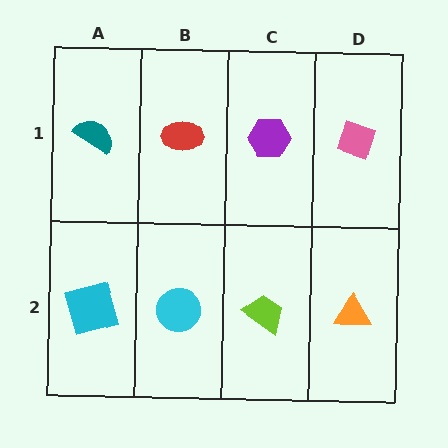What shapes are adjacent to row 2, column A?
A teal semicircle (row 1, column A), a cyan circle (row 2, column B).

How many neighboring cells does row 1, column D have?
2.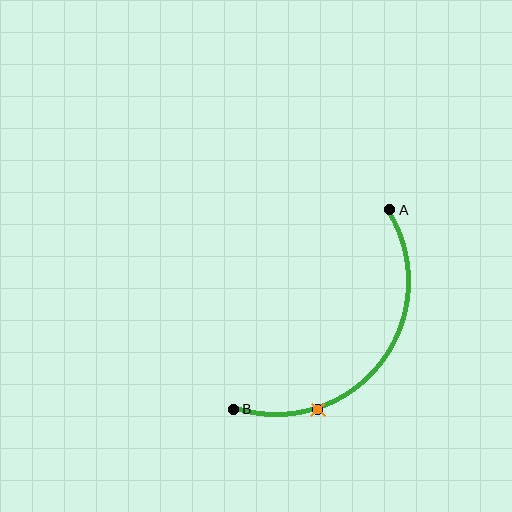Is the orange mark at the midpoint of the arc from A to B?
No. The orange mark lies on the arc but is closer to endpoint B. The arc midpoint would be at the point on the curve equidistant along the arc from both A and B.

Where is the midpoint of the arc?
The arc midpoint is the point on the curve farthest from the straight line joining A and B. It sits below and to the right of that line.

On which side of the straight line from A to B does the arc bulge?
The arc bulges below and to the right of the straight line connecting A and B.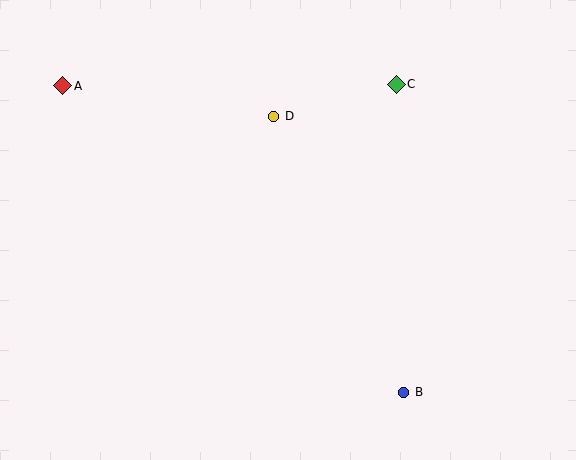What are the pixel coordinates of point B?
Point B is at (404, 392).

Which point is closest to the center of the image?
Point D at (274, 116) is closest to the center.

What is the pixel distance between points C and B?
The distance between C and B is 308 pixels.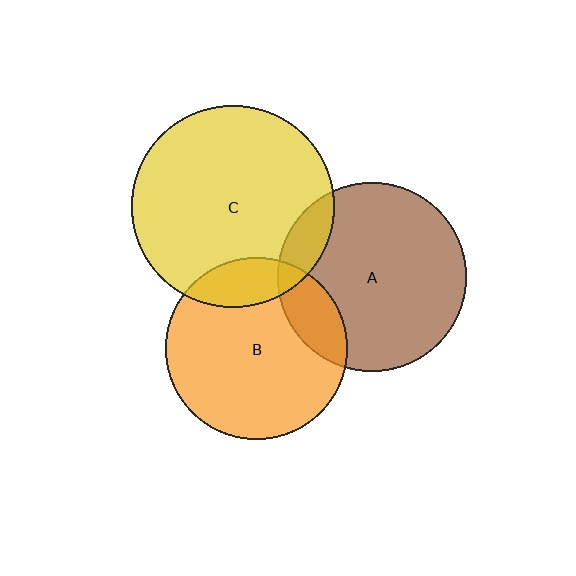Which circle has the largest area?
Circle C (yellow).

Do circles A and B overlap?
Yes.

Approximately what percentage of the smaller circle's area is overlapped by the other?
Approximately 15%.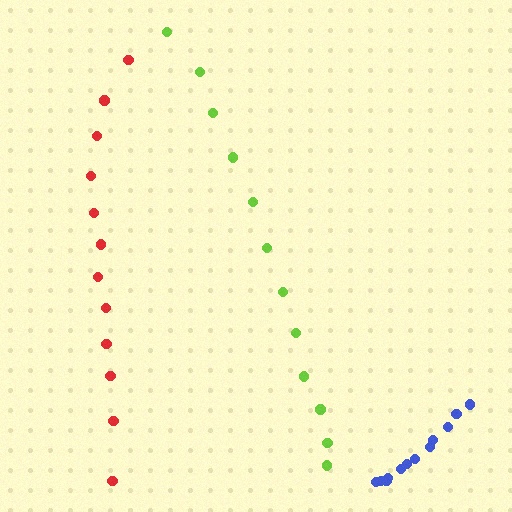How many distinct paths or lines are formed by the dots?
There are 3 distinct paths.